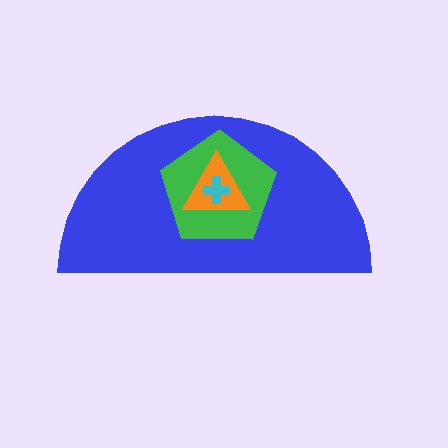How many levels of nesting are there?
4.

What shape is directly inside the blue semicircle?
The green pentagon.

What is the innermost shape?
The cyan cross.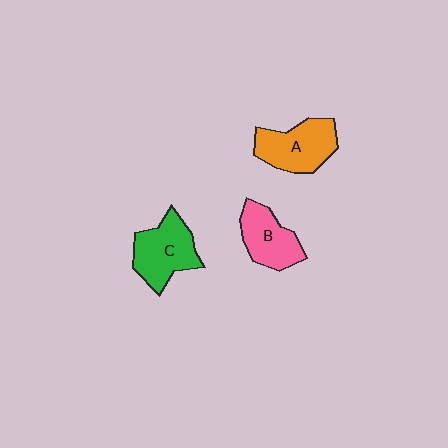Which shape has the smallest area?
Shape B (pink).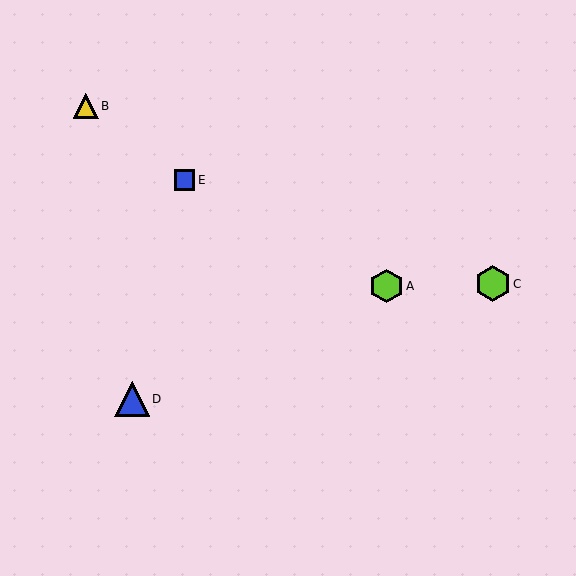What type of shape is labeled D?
Shape D is a blue triangle.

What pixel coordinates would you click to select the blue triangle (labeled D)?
Click at (132, 399) to select the blue triangle D.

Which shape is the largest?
The lime hexagon (labeled C) is the largest.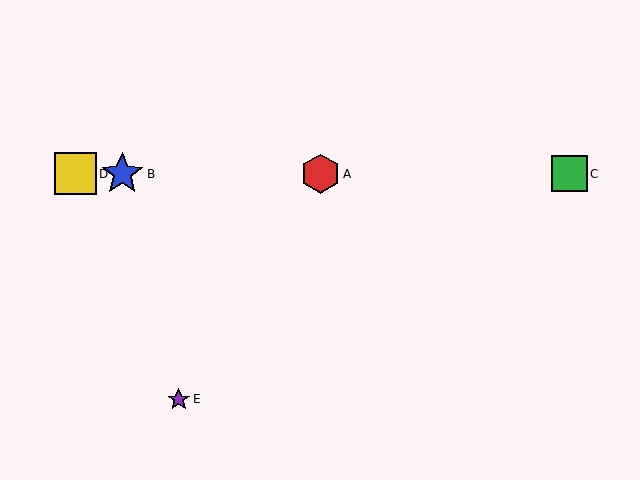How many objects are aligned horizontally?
4 objects (A, B, C, D) are aligned horizontally.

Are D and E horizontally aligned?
No, D is at y≈174 and E is at y≈399.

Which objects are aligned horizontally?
Objects A, B, C, D are aligned horizontally.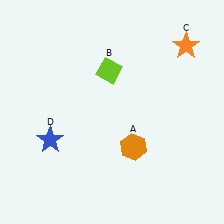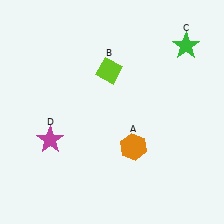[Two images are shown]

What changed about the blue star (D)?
In Image 1, D is blue. In Image 2, it changed to magenta.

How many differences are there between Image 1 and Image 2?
There are 2 differences between the two images.